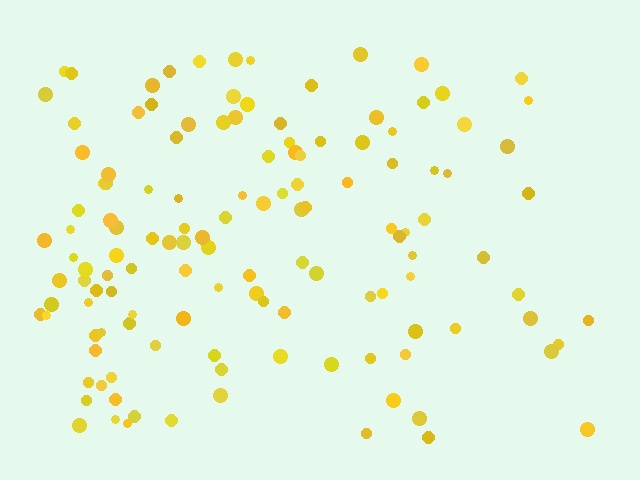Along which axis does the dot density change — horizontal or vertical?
Horizontal.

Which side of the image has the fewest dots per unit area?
The right.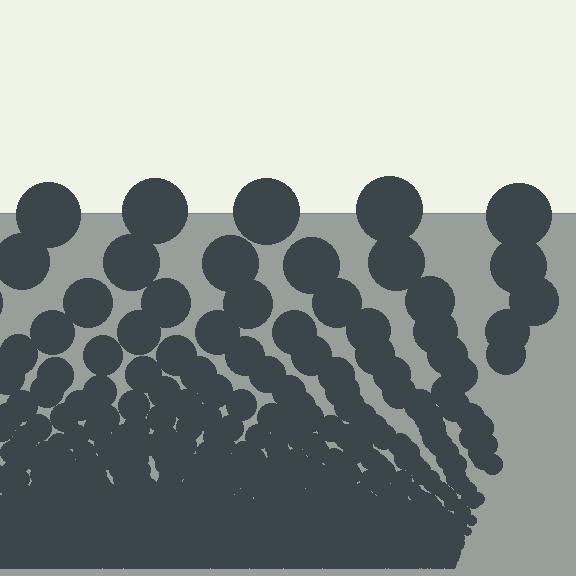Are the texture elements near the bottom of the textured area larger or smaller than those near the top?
Smaller. The gradient is inverted — elements near the bottom are smaller and denser.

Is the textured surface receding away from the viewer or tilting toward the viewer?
The surface appears to tilt toward the viewer. Texture elements get larger and sparser toward the top.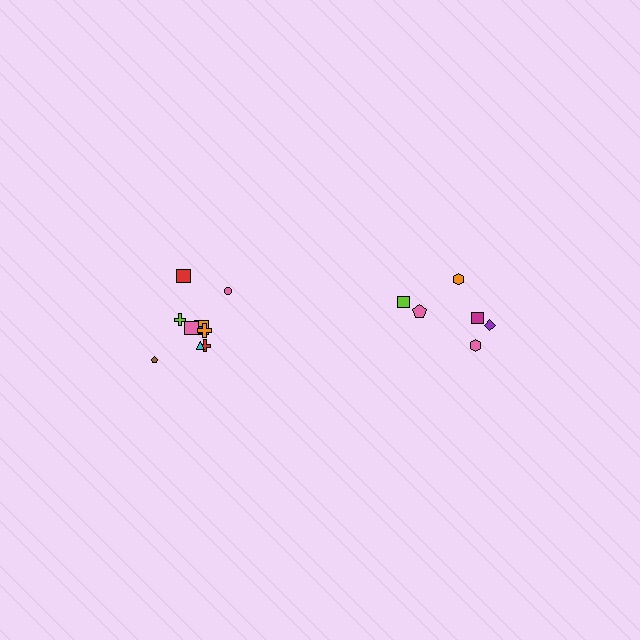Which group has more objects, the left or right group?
The left group.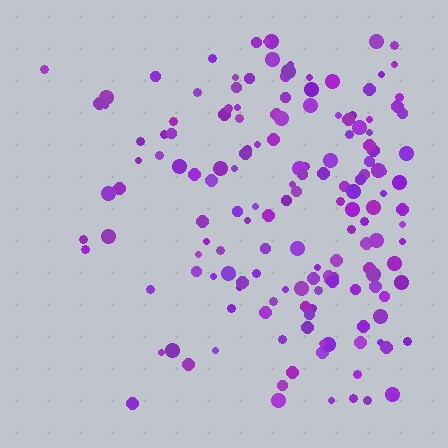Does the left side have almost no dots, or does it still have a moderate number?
Still a moderate number, just noticeably fewer than the right.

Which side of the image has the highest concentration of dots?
The right.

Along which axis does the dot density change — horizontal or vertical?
Horizontal.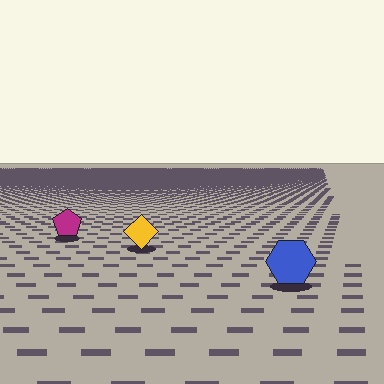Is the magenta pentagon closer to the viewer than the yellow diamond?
No. The yellow diamond is closer — you can tell from the texture gradient: the ground texture is coarser near it.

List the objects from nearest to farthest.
From nearest to farthest: the blue hexagon, the yellow diamond, the magenta pentagon.